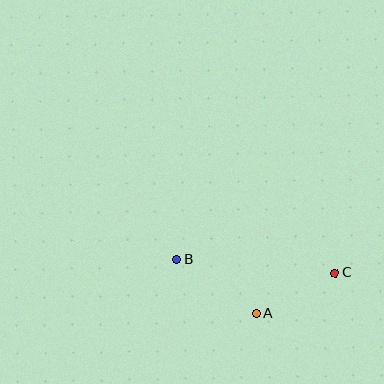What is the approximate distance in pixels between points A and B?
The distance between A and B is approximately 95 pixels.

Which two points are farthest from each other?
Points B and C are farthest from each other.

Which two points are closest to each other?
Points A and C are closest to each other.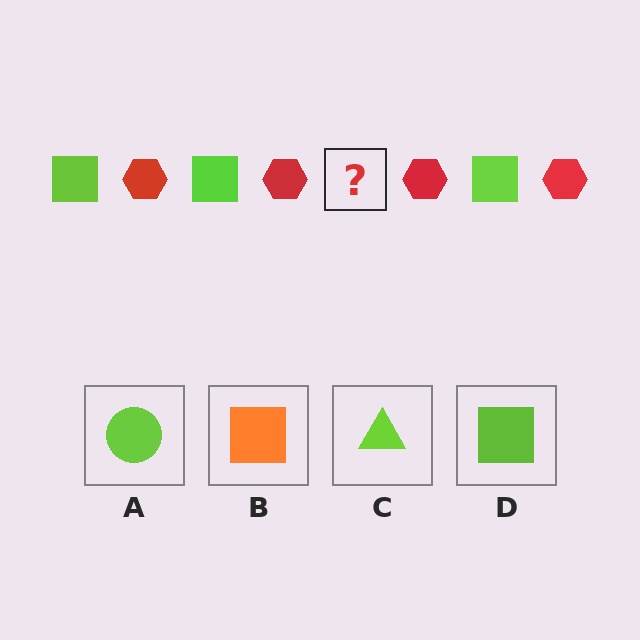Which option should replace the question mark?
Option D.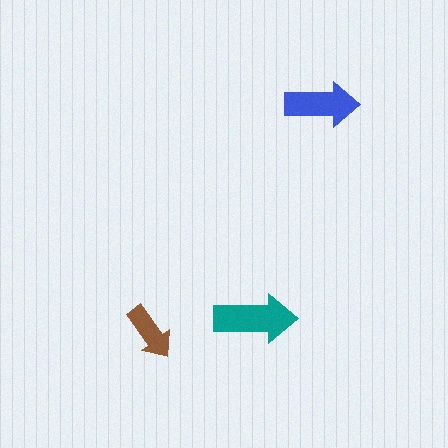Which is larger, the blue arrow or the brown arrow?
The blue one.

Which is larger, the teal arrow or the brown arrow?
The teal one.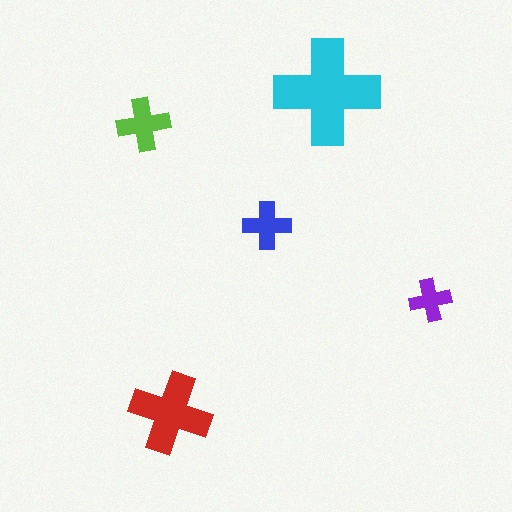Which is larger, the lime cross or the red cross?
The red one.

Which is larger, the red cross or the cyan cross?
The cyan one.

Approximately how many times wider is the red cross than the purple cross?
About 2 times wider.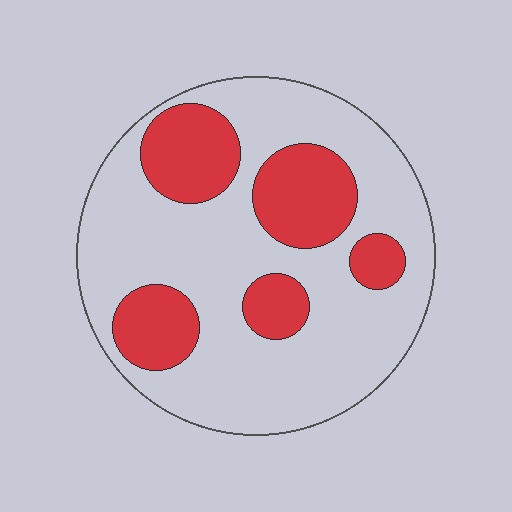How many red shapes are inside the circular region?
5.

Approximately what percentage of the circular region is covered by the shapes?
Approximately 30%.